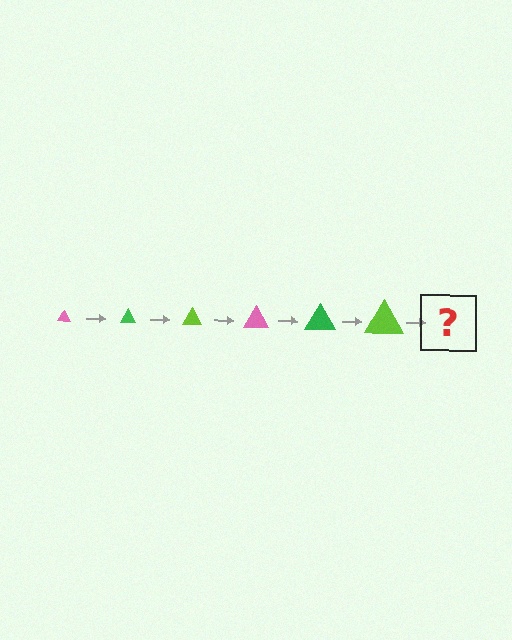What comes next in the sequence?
The next element should be a pink triangle, larger than the previous one.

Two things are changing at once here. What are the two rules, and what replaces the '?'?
The two rules are that the triangle grows larger each step and the color cycles through pink, green, and lime. The '?' should be a pink triangle, larger than the previous one.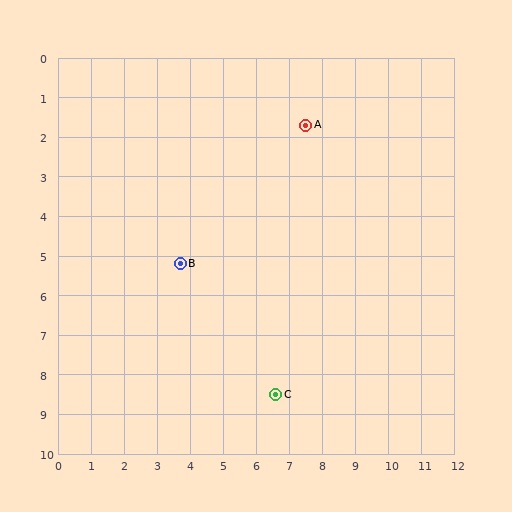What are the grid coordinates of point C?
Point C is at approximately (6.6, 8.5).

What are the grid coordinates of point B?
Point B is at approximately (3.7, 5.2).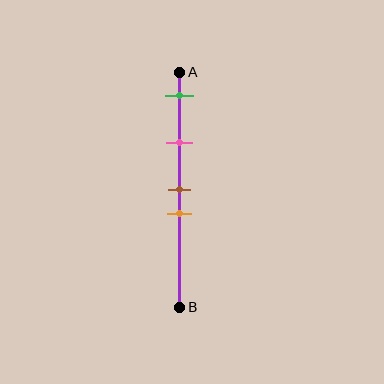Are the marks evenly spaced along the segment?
No, the marks are not evenly spaced.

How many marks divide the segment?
There are 4 marks dividing the segment.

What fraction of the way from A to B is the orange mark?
The orange mark is approximately 60% (0.6) of the way from A to B.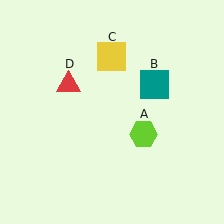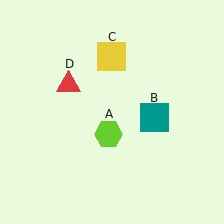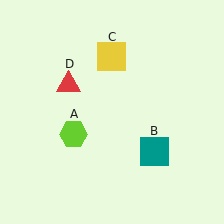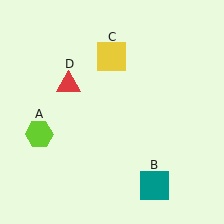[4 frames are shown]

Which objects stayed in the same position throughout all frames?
Yellow square (object C) and red triangle (object D) remained stationary.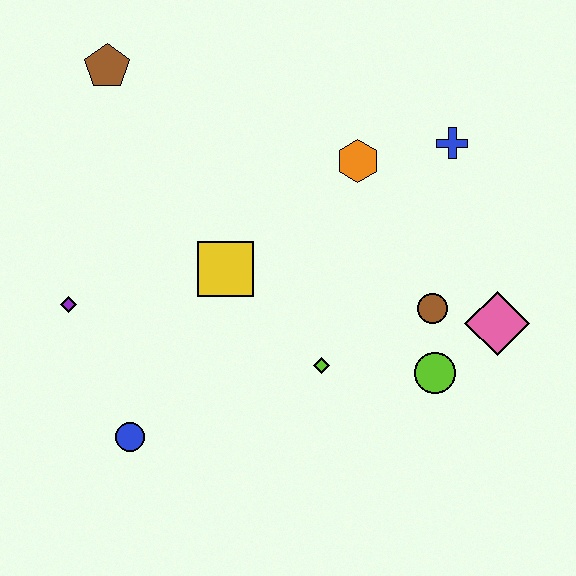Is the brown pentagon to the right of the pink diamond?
No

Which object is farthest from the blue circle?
The blue cross is farthest from the blue circle.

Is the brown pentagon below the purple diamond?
No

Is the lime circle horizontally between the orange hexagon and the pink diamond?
Yes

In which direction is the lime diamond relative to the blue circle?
The lime diamond is to the right of the blue circle.